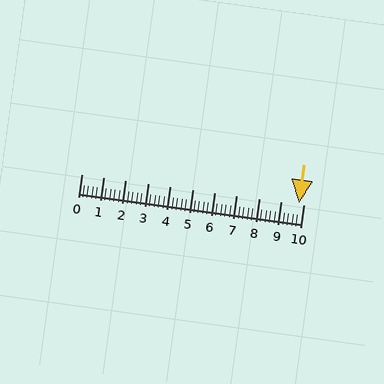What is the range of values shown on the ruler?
The ruler shows values from 0 to 10.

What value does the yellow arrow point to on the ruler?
The yellow arrow points to approximately 9.8.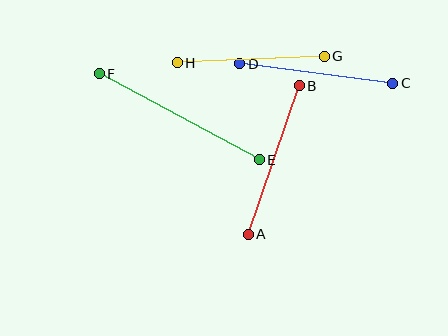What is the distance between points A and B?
The distance is approximately 157 pixels.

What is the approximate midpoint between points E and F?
The midpoint is at approximately (179, 117) pixels.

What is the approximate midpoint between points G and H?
The midpoint is at approximately (251, 60) pixels.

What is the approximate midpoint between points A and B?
The midpoint is at approximately (274, 160) pixels.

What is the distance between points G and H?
The distance is approximately 147 pixels.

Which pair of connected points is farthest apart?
Points E and F are farthest apart.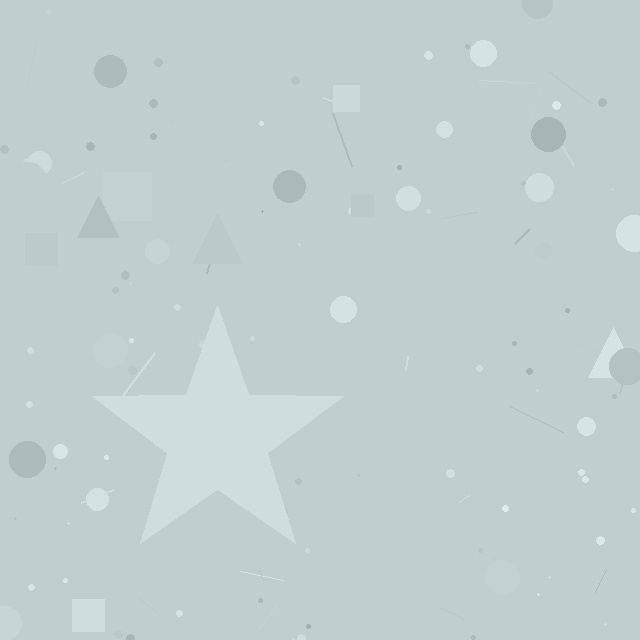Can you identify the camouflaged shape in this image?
The camouflaged shape is a star.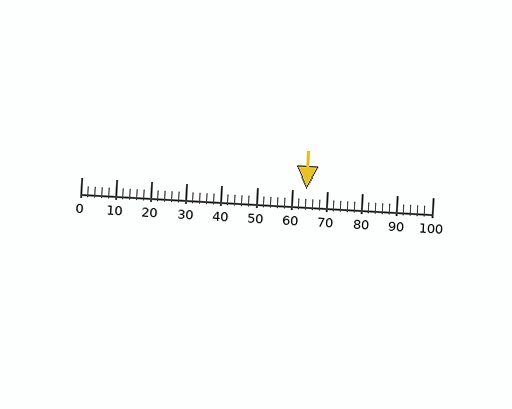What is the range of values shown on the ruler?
The ruler shows values from 0 to 100.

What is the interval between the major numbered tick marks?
The major tick marks are spaced 10 units apart.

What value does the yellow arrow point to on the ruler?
The yellow arrow points to approximately 64.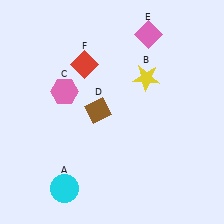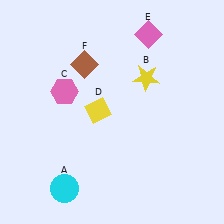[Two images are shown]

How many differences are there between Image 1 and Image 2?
There are 2 differences between the two images.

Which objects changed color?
D changed from brown to yellow. F changed from red to brown.